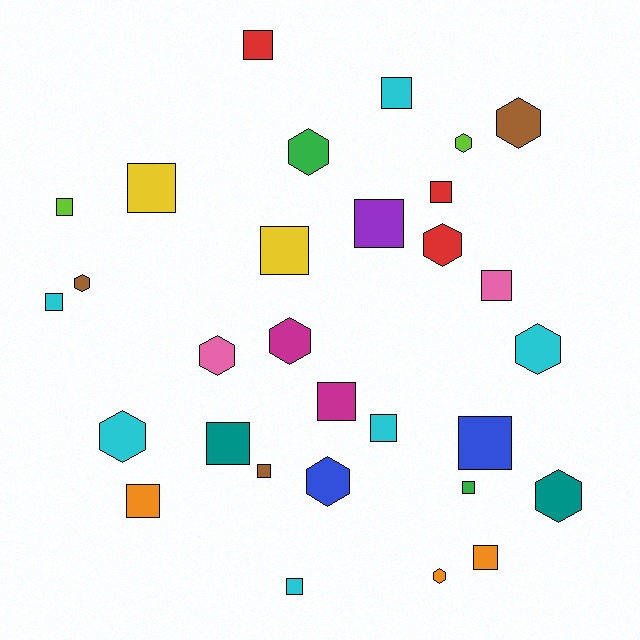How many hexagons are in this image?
There are 12 hexagons.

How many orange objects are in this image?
There are 3 orange objects.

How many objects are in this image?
There are 30 objects.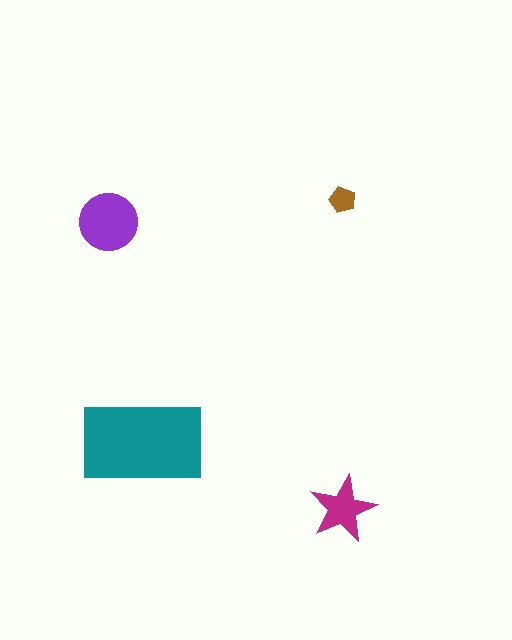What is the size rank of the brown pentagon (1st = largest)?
4th.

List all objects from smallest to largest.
The brown pentagon, the magenta star, the purple circle, the teal rectangle.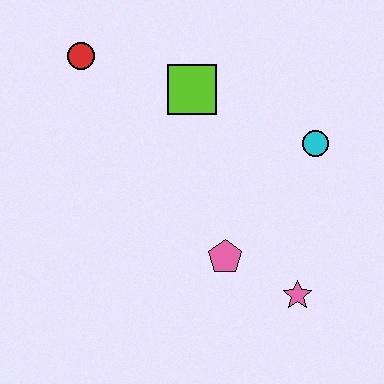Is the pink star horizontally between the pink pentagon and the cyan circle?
Yes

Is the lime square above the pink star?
Yes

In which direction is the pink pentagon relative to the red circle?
The pink pentagon is below the red circle.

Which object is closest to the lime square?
The red circle is closest to the lime square.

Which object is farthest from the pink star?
The red circle is farthest from the pink star.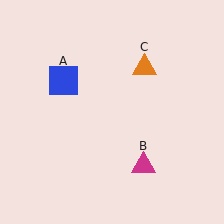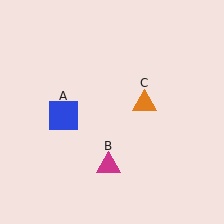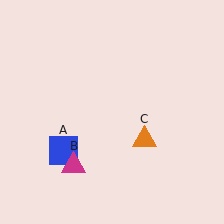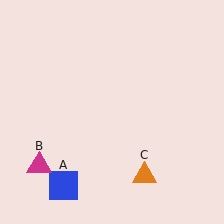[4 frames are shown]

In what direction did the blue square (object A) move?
The blue square (object A) moved down.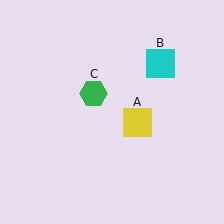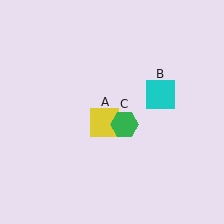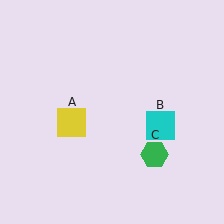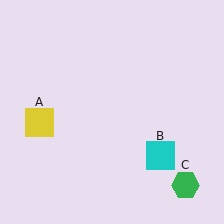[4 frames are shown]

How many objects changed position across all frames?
3 objects changed position: yellow square (object A), cyan square (object B), green hexagon (object C).